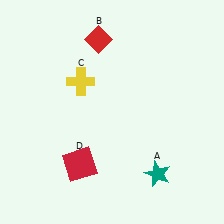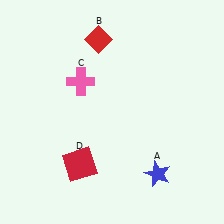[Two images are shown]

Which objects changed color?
A changed from teal to blue. C changed from yellow to pink.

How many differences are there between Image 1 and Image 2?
There are 2 differences between the two images.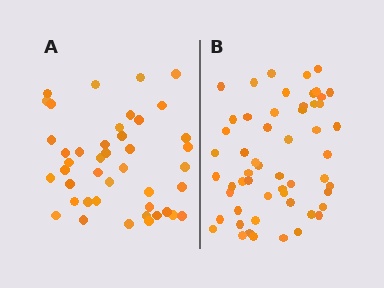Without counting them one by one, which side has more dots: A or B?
Region B (the right region) has more dots.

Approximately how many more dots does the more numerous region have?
Region B has roughly 12 or so more dots than region A.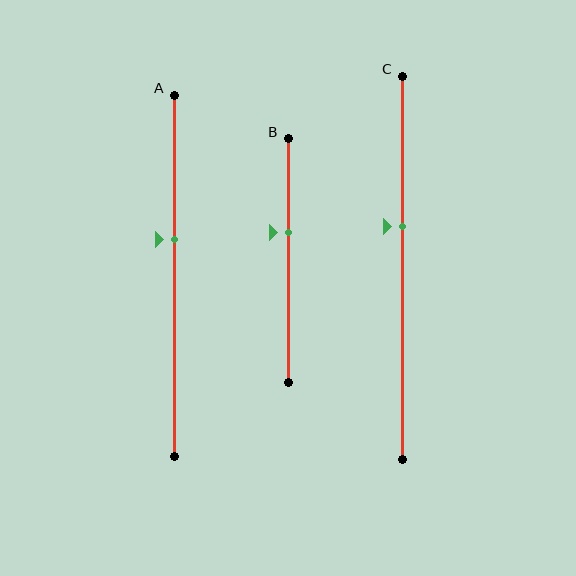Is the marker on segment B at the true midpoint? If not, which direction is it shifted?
No, the marker on segment B is shifted upward by about 12% of the segment length.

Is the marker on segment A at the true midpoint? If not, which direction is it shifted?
No, the marker on segment A is shifted upward by about 10% of the segment length.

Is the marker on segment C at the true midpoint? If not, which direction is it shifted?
No, the marker on segment C is shifted upward by about 11% of the segment length.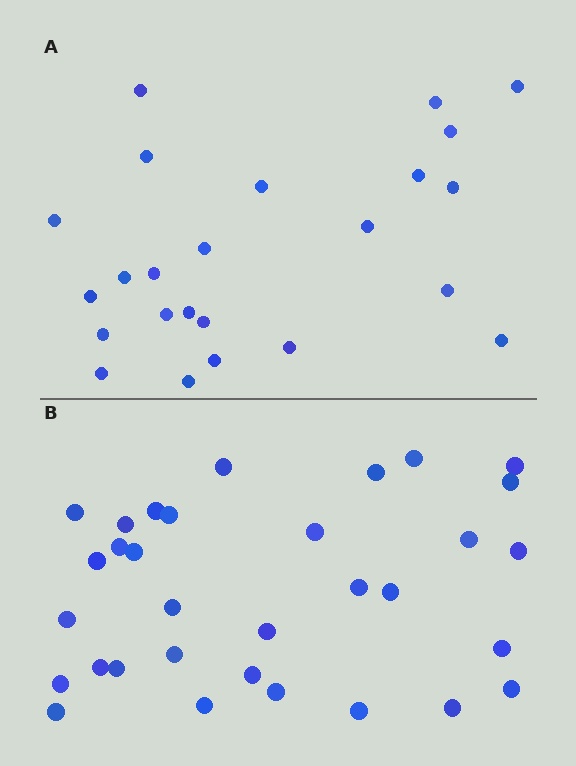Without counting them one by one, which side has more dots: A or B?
Region B (the bottom region) has more dots.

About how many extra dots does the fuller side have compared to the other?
Region B has roughly 8 or so more dots than region A.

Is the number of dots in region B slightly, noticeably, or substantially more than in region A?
Region B has noticeably more, but not dramatically so. The ratio is roughly 1.3 to 1.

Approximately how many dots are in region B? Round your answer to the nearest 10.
About 30 dots. (The exact count is 32, which rounds to 30.)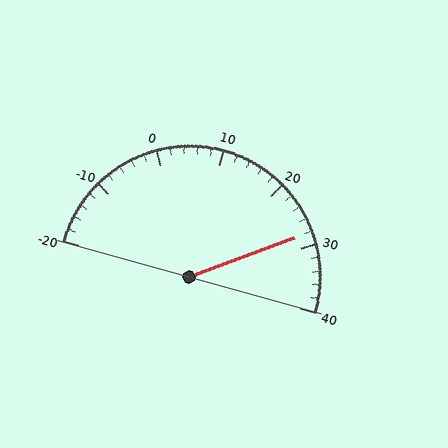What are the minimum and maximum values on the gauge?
The gauge ranges from -20 to 40.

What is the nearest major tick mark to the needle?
The nearest major tick mark is 30.